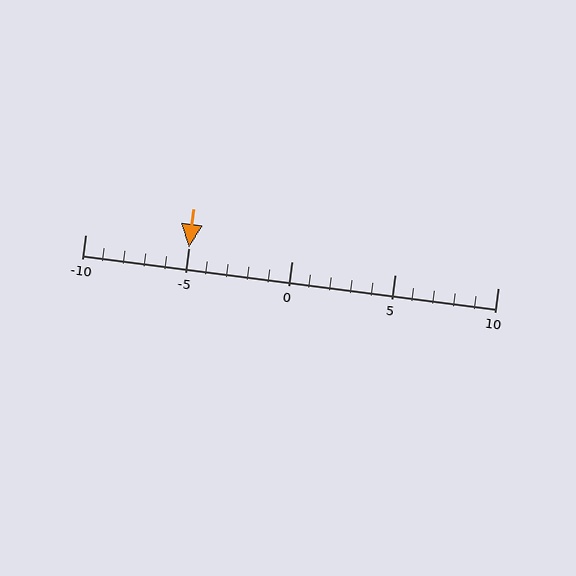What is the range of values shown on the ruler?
The ruler shows values from -10 to 10.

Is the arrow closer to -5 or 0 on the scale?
The arrow is closer to -5.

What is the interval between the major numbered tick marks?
The major tick marks are spaced 5 units apart.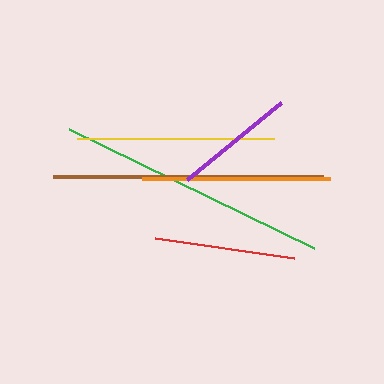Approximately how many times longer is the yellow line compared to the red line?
The yellow line is approximately 1.4 times the length of the red line.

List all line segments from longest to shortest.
From longest to shortest: green, brown, yellow, orange, red, purple.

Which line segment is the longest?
The green line is the longest at approximately 272 pixels.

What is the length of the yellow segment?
The yellow segment is approximately 196 pixels long.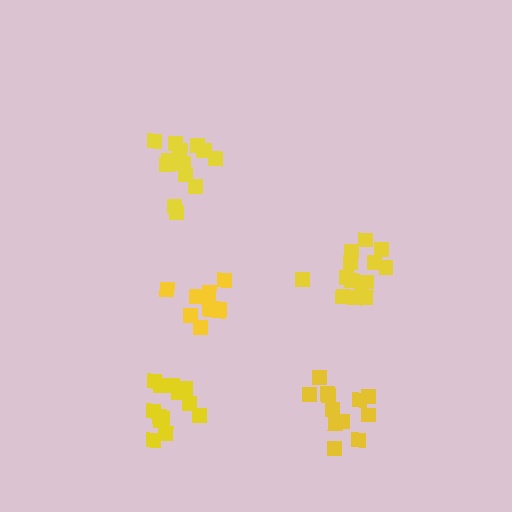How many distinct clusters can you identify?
There are 5 distinct clusters.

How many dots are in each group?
Group 1: 14 dots, Group 2: 14 dots, Group 3: 14 dots, Group 4: 12 dots, Group 5: 11 dots (65 total).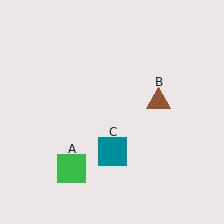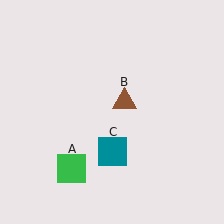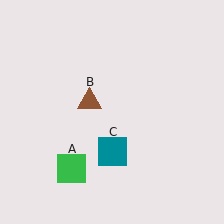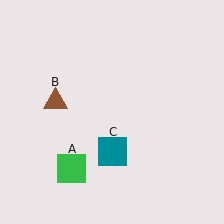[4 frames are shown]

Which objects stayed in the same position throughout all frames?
Green square (object A) and teal square (object C) remained stationary.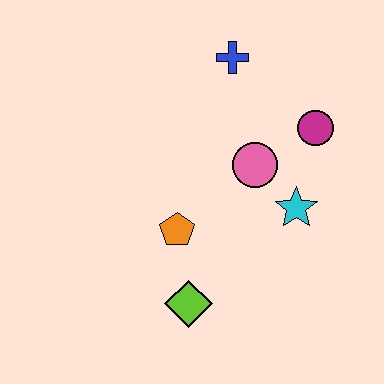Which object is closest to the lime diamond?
The orange pentagon is closest to the lime diamond.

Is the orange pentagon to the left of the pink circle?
Yes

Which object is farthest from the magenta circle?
The lime diamond is farthest from the magenta circle.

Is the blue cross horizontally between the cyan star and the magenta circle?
No